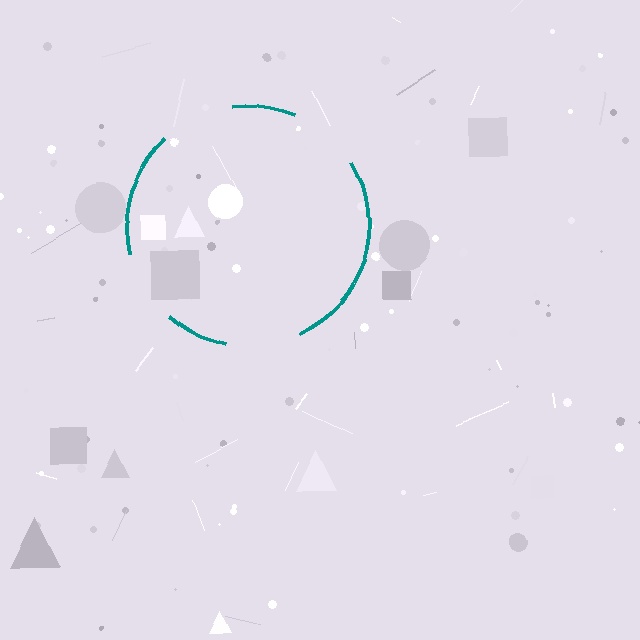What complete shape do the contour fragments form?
The contour fragments form a circle.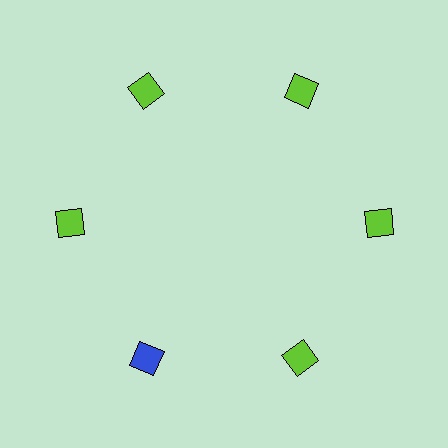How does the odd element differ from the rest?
It has a different color: blue instead of lime.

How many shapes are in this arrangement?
There are 6 shapes arranged in a ring pattern.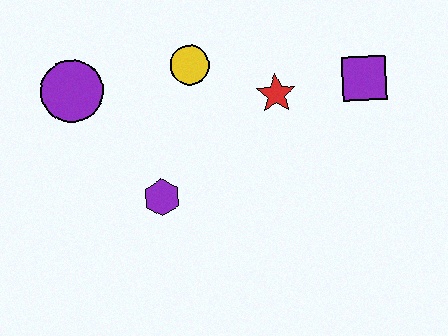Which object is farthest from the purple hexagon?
The purple square is farthest from the purple hexagon.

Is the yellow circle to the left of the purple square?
Yes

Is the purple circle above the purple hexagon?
Yes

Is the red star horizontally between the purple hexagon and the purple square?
Yes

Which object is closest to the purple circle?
The yellow circle is closest to the purple circle.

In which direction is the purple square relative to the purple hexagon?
The purple square is to the right of the purple hexagon.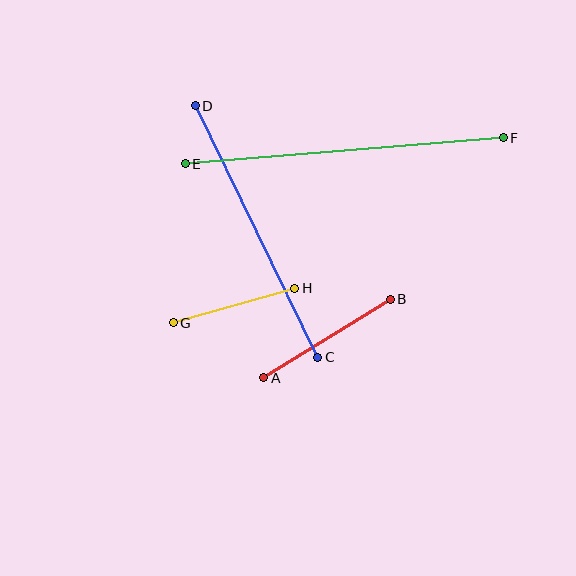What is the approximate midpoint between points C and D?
The midpoint is at approximately (257, 231) pixels.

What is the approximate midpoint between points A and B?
The midpoint is at approximately (327, 338) pixels.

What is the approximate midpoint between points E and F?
The midpoint is at approximately (344, 151) pixels.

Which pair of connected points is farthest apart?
Points E and F are farthest apart.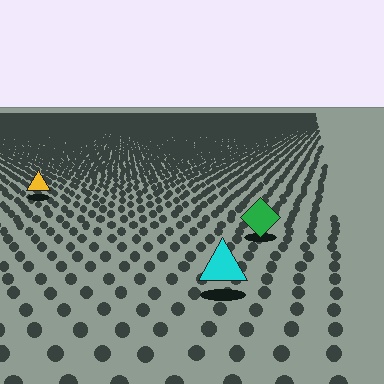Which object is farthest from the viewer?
The yellow triangle is farthest from the viewer. It appears smaller and the ground texture around it is denser.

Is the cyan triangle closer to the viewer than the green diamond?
Yes. The cyan triangle is closer — you can tell from the texture gradient: the ground texture is coarser near it.